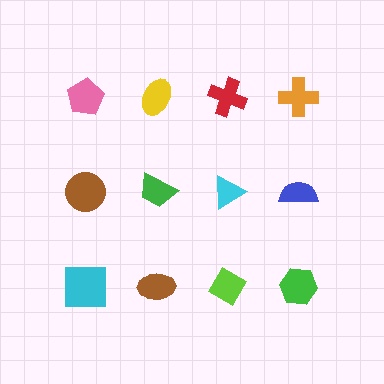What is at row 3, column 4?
A green hexagon.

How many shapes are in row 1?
4 shapes.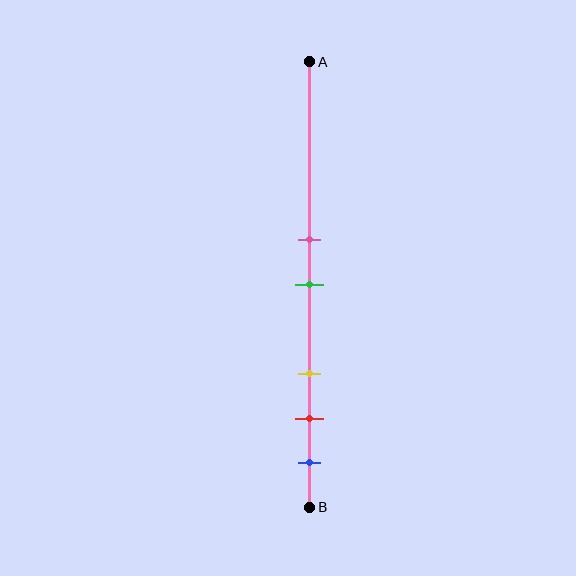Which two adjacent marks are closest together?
The pink and green marks are the closest adjacent pair.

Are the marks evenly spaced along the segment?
No, the marks are not evenly spaced.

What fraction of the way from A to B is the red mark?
The red mark is approximately 80% (0.8) of the way from A to B.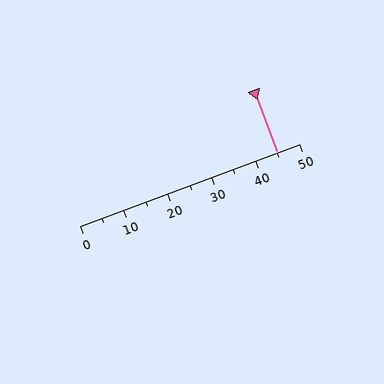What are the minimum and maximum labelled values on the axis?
The axis runs from 0 to 50.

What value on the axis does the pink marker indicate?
The marker indicates approximately 45.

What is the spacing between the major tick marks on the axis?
The major ticks are spaced 10 apart.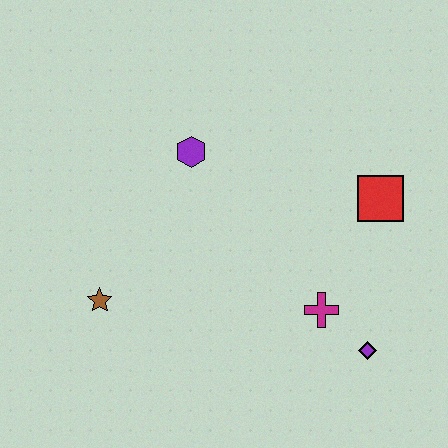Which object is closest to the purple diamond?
The magenta cross is closest to the purple diamond.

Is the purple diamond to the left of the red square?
Yes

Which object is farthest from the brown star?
The red square is farthest from the brown star.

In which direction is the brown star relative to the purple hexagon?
The brown star is below the purple hexagon.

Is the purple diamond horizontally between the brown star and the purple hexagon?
No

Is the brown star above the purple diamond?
Yes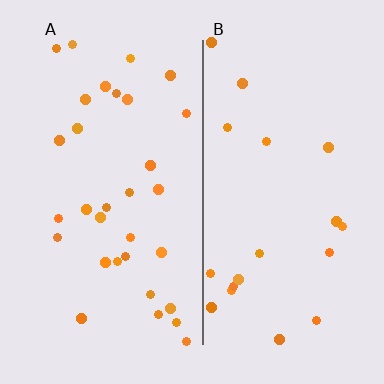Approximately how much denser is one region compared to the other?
Approximately 1.6× — region A over region B.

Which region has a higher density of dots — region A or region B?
A (the left).